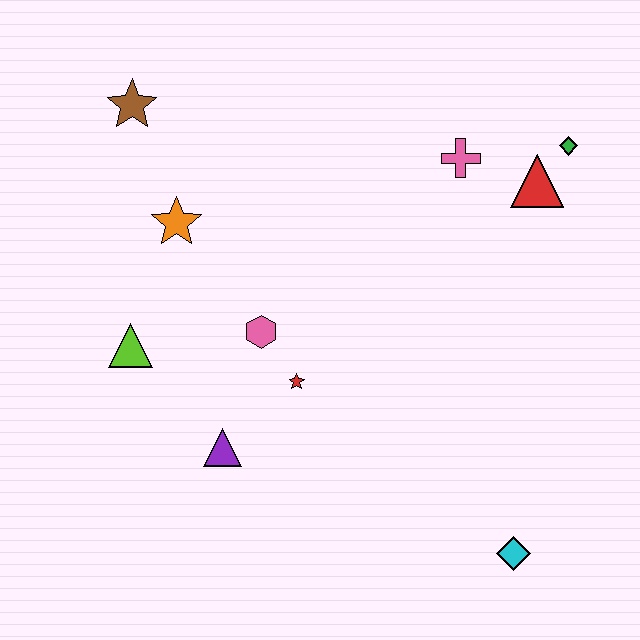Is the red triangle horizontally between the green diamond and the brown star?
Yes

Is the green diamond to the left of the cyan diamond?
No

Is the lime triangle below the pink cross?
Yes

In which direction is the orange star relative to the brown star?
The orange star is below the brown star.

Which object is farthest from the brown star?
The cyan diamond is farthest from the brown star.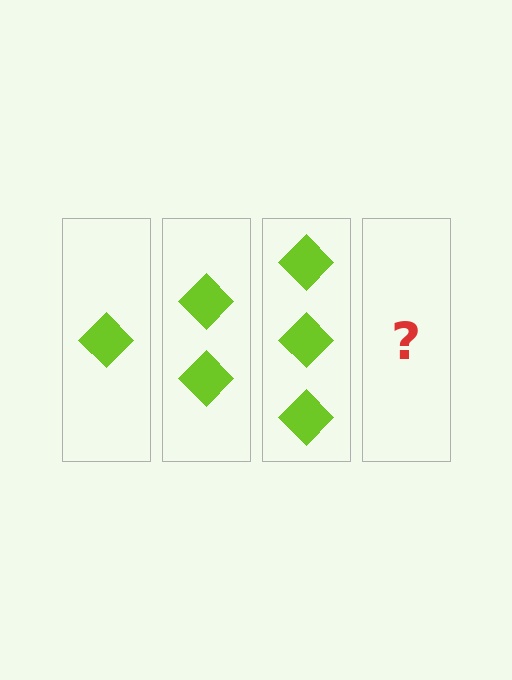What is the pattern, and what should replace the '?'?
The pattern is that each step adds one more diamond. The '?' should be 4 diamonds.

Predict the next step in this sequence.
The next step is 4 diamonds.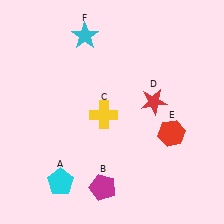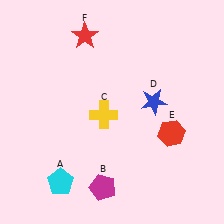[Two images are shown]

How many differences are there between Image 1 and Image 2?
There are 2 differences between the two images.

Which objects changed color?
D changed from red to blue. F changed from cyan to red.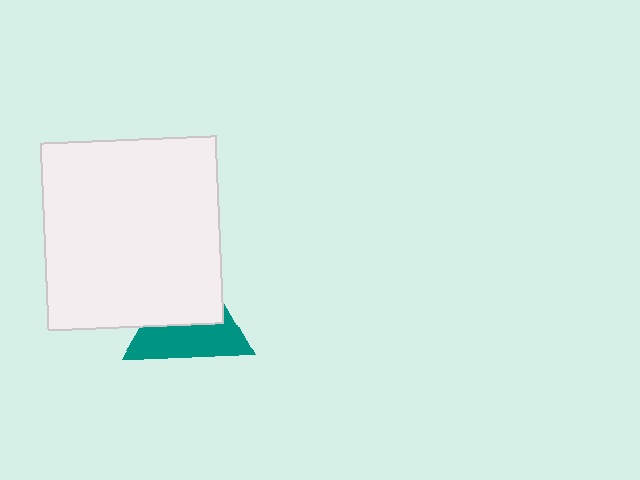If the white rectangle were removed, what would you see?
You would see the complete teal triangle.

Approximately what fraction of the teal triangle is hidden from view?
Roughly 51% of the teal triangle is hidden behind the white rectangle.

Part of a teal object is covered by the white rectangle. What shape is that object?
It is a triangle.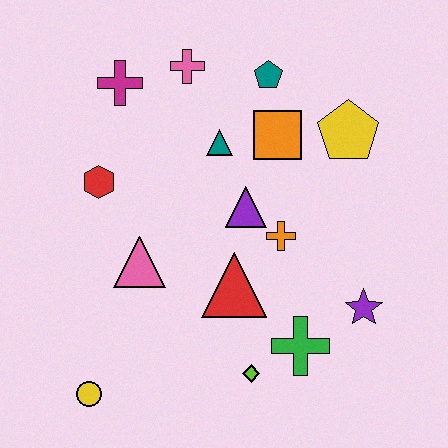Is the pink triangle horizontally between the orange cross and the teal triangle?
No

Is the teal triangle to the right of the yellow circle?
Yes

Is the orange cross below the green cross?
No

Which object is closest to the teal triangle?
The orange square is closest to the teal triangle.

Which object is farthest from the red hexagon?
The purple star is farthest from the red hexagon.